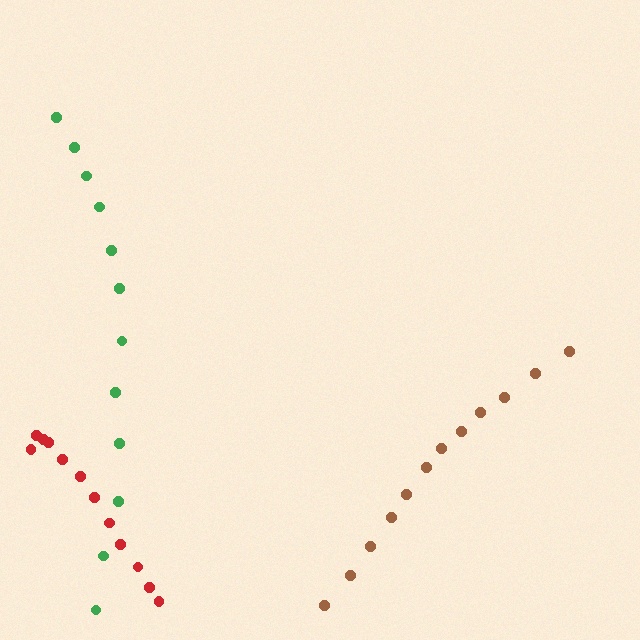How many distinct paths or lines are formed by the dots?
There are 3 distinct paths.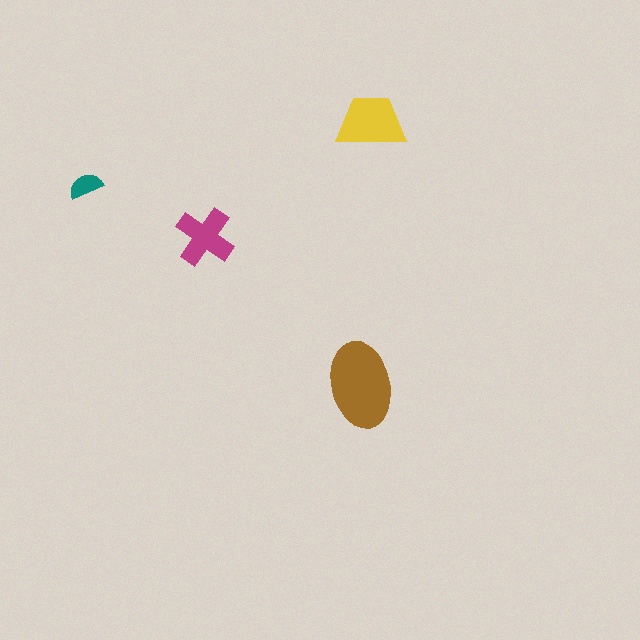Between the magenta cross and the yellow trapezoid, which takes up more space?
The yellow trapezoid.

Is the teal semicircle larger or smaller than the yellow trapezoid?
Smaller.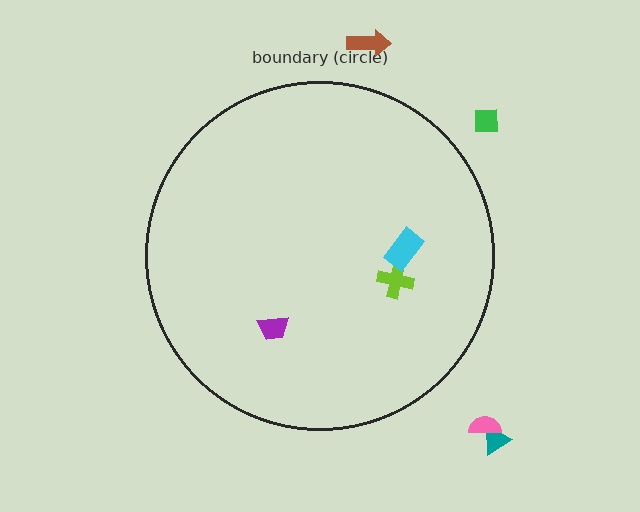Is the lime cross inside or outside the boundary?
Inside.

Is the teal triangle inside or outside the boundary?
Outside.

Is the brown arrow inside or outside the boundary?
Outside.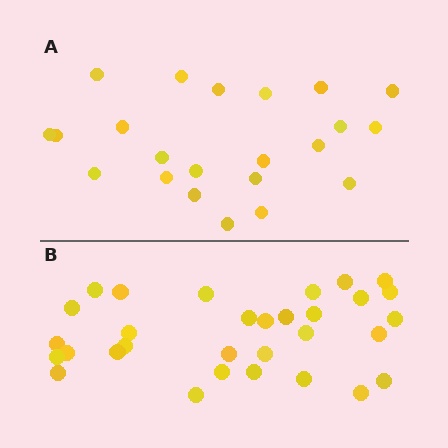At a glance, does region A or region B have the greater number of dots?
Region B (the bottom region) has more dots.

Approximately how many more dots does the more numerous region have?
Region B has roughly 8 or so more dots than region A.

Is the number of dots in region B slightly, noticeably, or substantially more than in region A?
Region B has noticeably more, but not dramatically so. The ratio is roughly 1.4 to 1.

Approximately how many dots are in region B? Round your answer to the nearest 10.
About 30 dots. (The exact count is 31, which rounds to 30.)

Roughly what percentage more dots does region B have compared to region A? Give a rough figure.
About 40% more.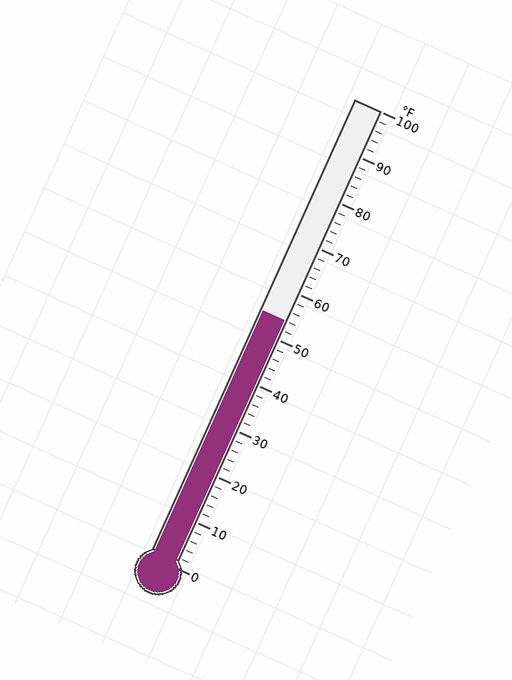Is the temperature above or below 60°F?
The temperature is below 60°F.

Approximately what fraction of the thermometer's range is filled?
The thermometer is filled to approximately 55% of its range.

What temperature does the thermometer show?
The thermometer shows approximately 54°F.